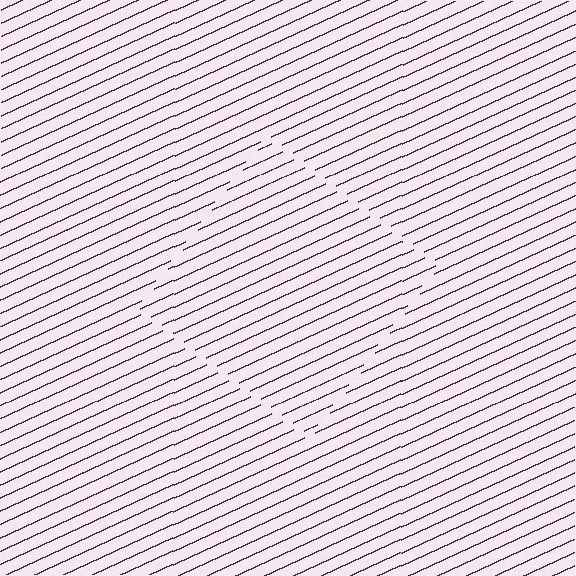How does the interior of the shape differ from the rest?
The interior of the shape contains the same grating, shifted by half a period — the contour is defined by the phase discontinuity where line-ends from the inner and outer gratings abut.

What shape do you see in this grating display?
An illusory square. The interior of the shape contains the same grating, shifted by half a period — the contour is defined by the phase discontinuity where line-ends from the inner and outer gratings abut.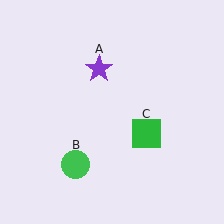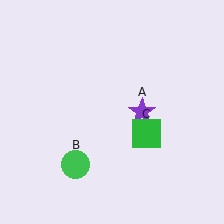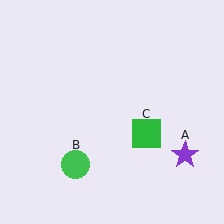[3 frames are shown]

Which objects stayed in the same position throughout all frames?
Green circle (object B) and green square (object C) remained stationary.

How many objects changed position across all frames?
1 object changed position: purple star (object A).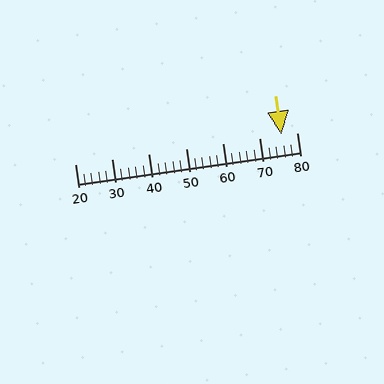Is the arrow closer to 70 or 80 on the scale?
The arrow is closer to 80.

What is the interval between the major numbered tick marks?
The major tick marks are spaced 10 units apart.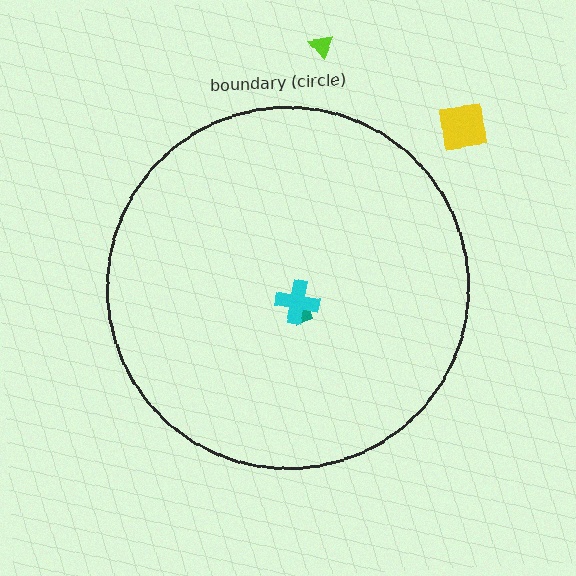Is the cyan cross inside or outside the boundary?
Inside.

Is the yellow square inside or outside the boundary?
Outside.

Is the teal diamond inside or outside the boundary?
Inside.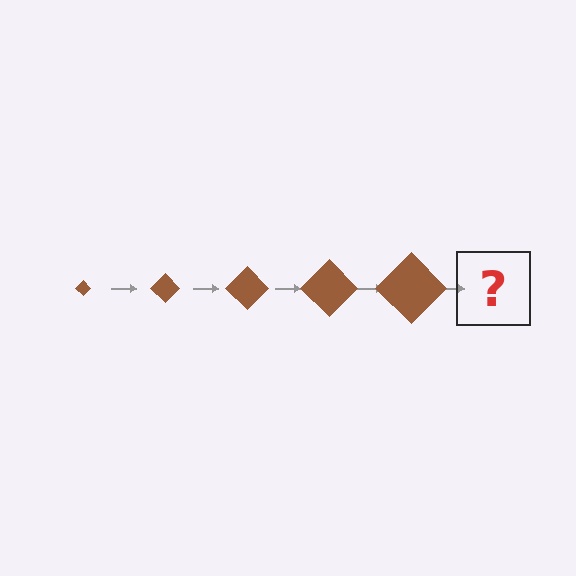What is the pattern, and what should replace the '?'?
The pattern is that the diamond gets progressively larger each step. The '?' should be a brown diamond, larger than the previous one.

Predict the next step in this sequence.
The next step is a brown diamond, larger than the previous one.